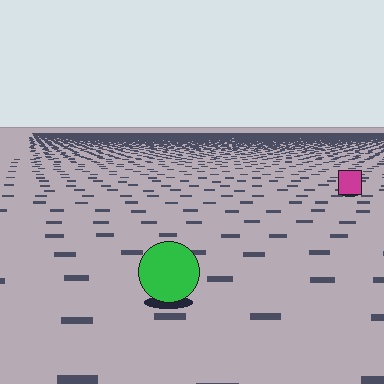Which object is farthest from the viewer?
The magenta square is farthest from the viewer. It appears smaller and the ground texture around it is denser.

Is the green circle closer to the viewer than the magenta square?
Yes. The green circle is closer — you can tell from the texture gradient: the ground texture is coarser near it.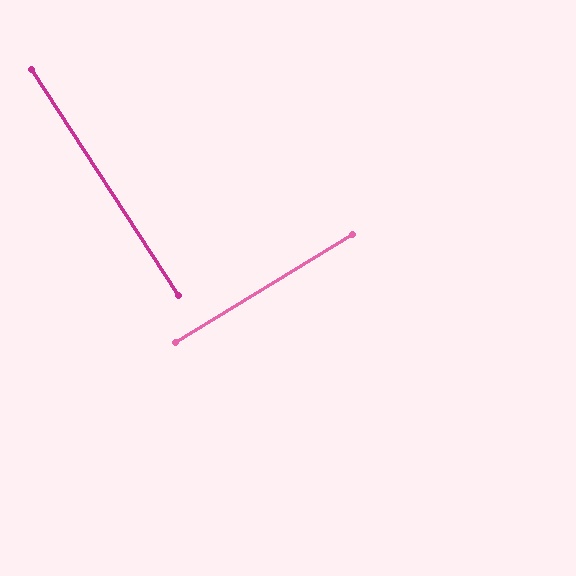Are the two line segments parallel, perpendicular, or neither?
Perpendicular — they meet at approximately 88°.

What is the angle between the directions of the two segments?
Approximately 88 degrees.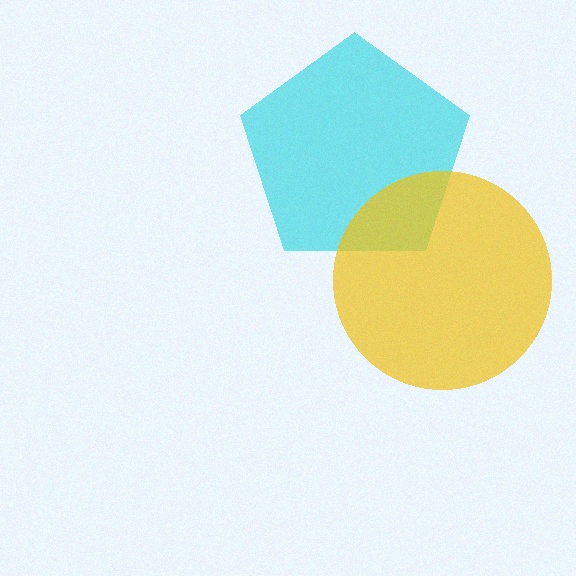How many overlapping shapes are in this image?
There are 2 overlapping shapes in the image.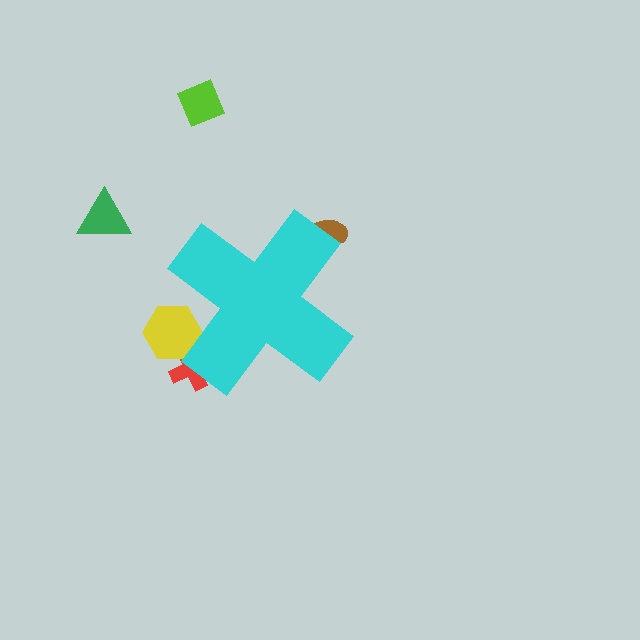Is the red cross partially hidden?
Yes, the red cross is partially hidden behind the cyan cross.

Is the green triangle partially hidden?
No, the green triangle is fully visible.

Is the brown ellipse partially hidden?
Yes, the brown ellipse is partially hidden behind the cyan cross.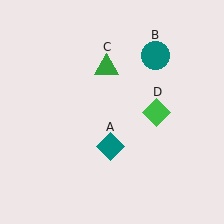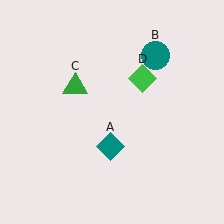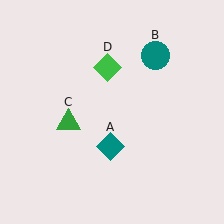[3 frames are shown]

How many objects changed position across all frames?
2 objects changed position: green triangle (object C), green diamond (object D).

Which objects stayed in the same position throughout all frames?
Teal diamond (object A) and teal circle (object B) remained stationary.